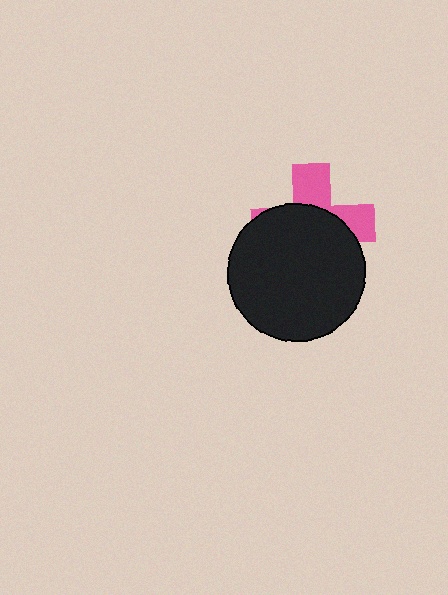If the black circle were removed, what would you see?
You would see the complete pink cross.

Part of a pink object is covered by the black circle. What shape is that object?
It is a cross.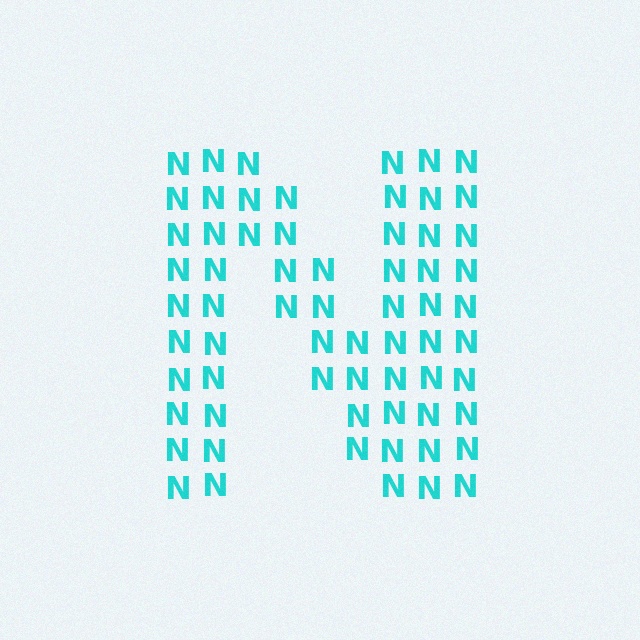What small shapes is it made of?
It is made of small letter N's.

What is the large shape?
The large shape is the letter N.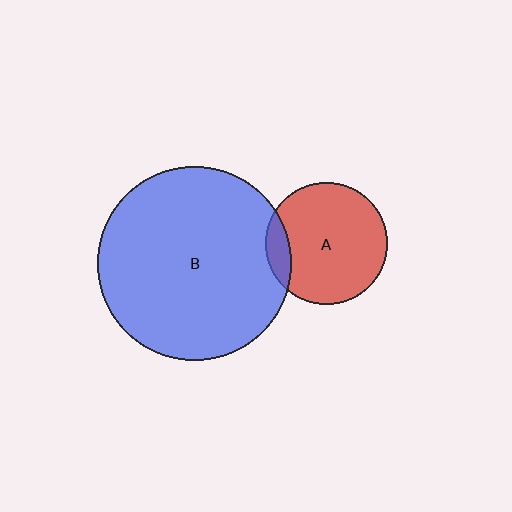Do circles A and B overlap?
Yes.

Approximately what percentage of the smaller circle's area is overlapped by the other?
Approximately 10%.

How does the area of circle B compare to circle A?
Approximately 2.6 times.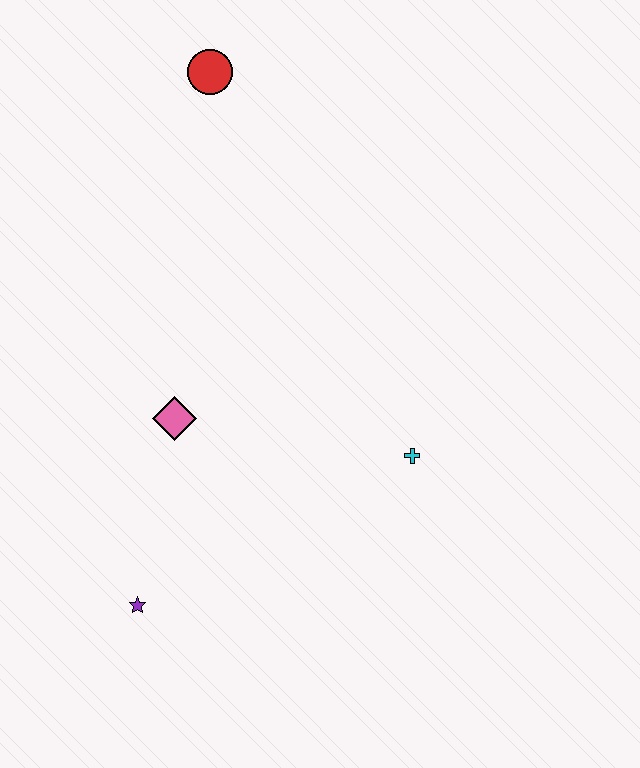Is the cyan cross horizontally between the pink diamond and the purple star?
No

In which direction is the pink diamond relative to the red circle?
The pink diamond is below the red circle.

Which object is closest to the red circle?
The pink diamond is closest to the red circle.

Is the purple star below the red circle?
Yes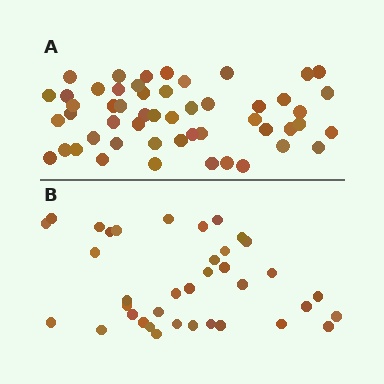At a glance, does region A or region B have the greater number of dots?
Region A (the top region) has more dots.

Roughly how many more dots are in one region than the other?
Region A has approximately 15 more dots than region B.